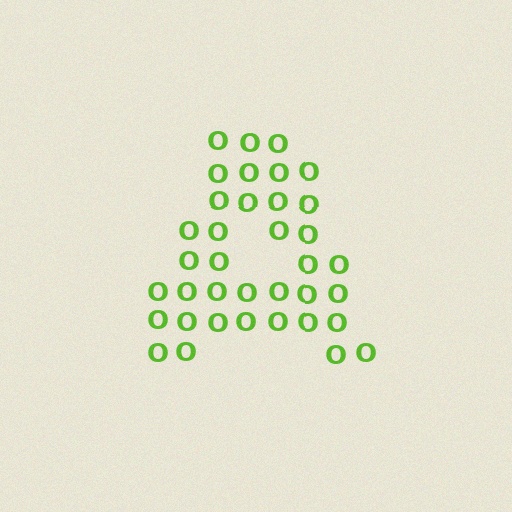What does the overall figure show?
The overall figure shows the letter A.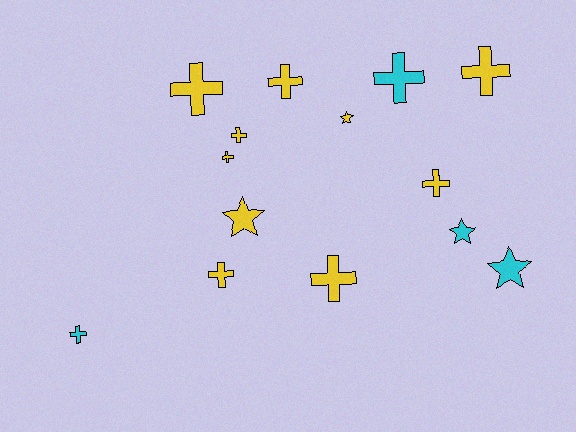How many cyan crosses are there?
There are 2 cyan crosses.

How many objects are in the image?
There are 14 objects.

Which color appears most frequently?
Yellow, with 10 objects.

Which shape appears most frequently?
Cross, with 10 objects.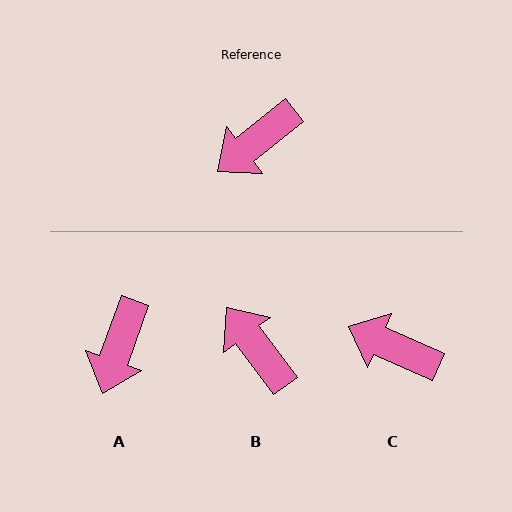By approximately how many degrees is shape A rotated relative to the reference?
Approximately 32 degrees counter-clockwise.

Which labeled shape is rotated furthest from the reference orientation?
B, about 91 degrees away.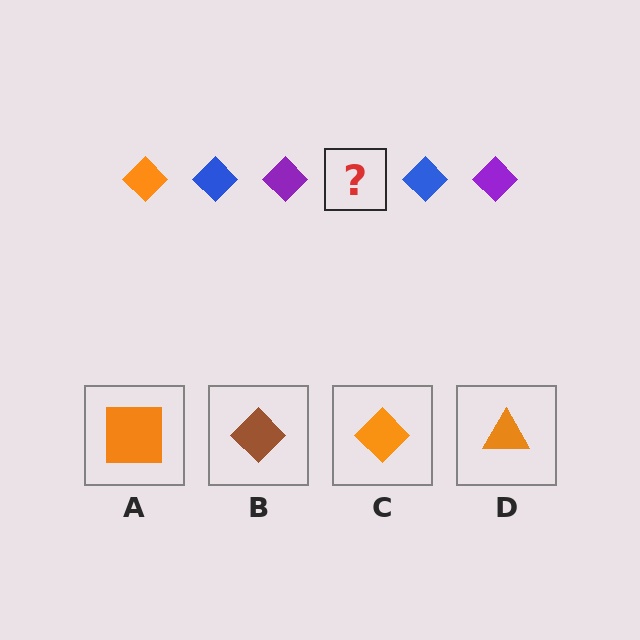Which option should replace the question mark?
Option C.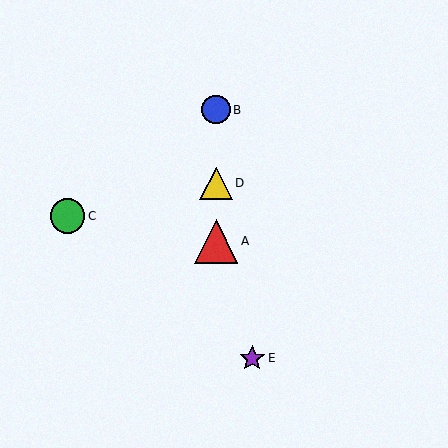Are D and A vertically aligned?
Yes, both are at x≈216.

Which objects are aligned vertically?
Objects A, B, D are aligned vertically.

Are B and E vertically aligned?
No, B is at x≈216 and E is at x≈252.